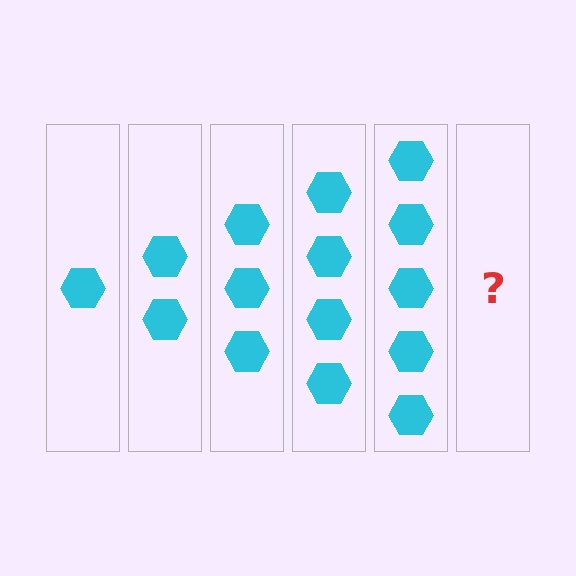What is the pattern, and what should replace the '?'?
The pattern is that each step adds one more hexagon. The '?' should be 6 hexagons.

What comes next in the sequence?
The next element should be 6 hexagons.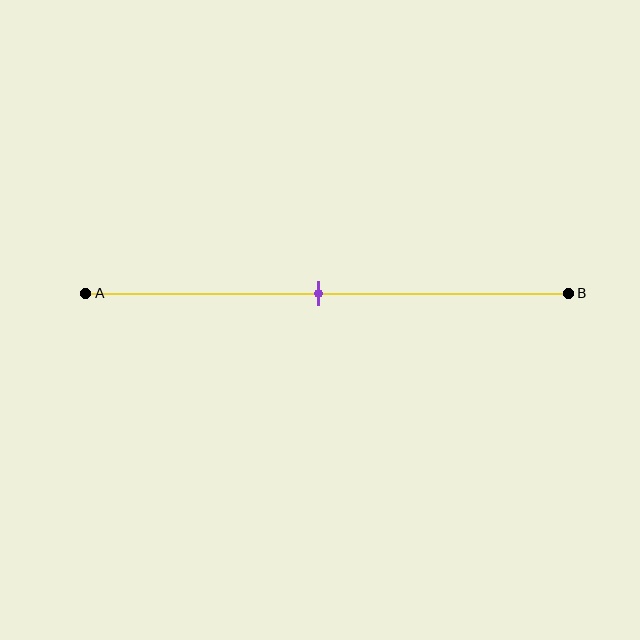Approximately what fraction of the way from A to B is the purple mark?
The purple mark is approximately 50% of the way from A to B.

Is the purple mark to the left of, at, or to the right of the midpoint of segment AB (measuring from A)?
The purple mark is approximately at the midpoint of segment AB.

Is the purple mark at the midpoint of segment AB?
Yes, the mark is approximately at the midpoint.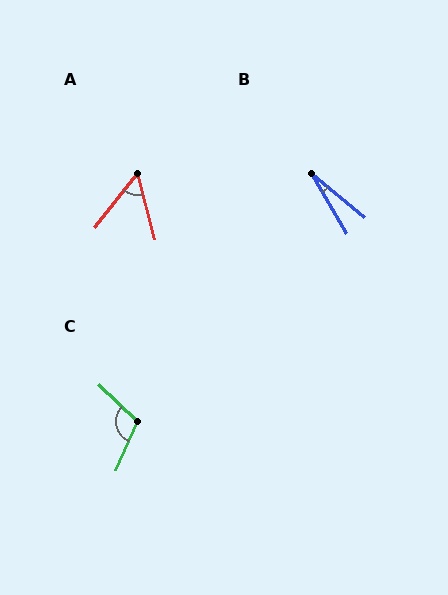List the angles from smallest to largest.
B (20°), A (53°), C (110°).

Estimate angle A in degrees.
Approximately 53 degrees.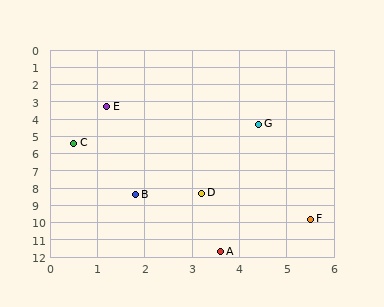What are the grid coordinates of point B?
Point B is at approximately (1.8, 8.4).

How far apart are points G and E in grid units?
Points G and E are about 3.4 grid units apart.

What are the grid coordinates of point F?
Point F is at approximately (5.5, 9.8).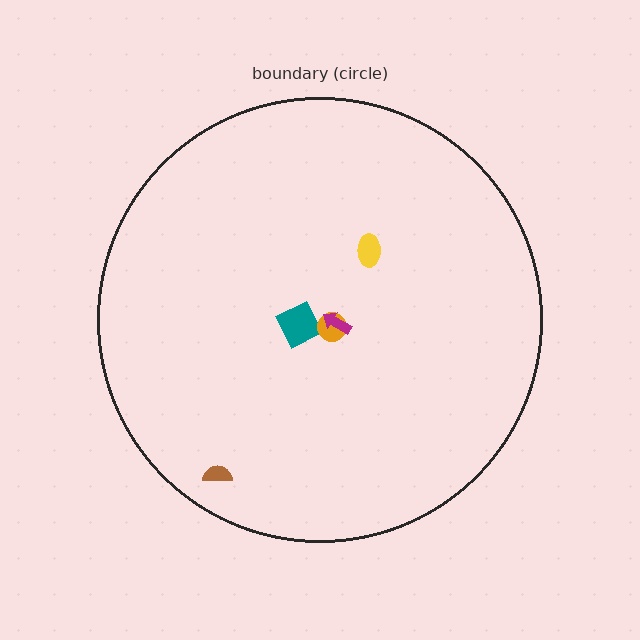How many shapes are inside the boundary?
5 inside, 0 outside.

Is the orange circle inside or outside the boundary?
Inside.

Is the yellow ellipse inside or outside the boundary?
Inside.